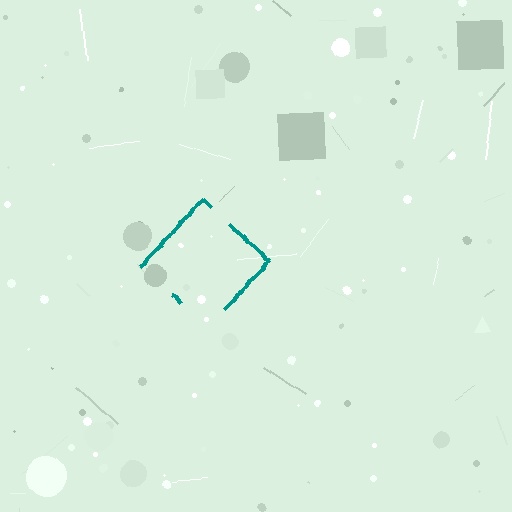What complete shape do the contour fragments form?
The contour fragments form a diamond.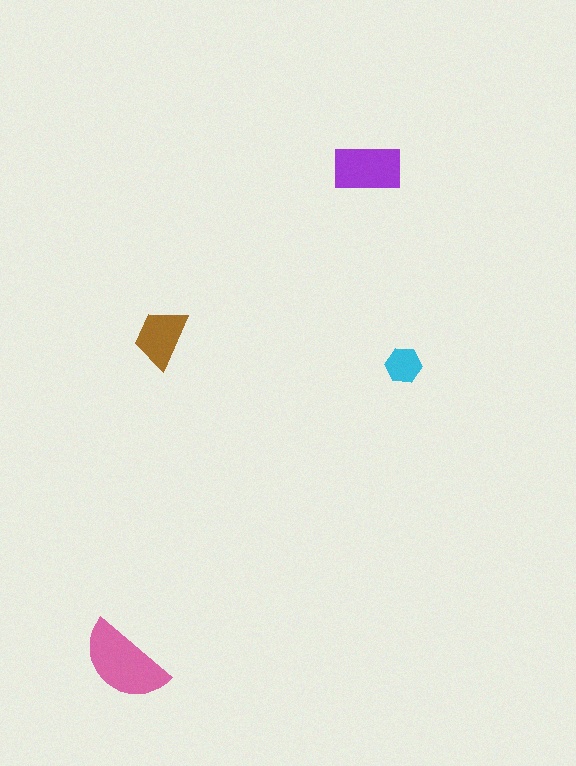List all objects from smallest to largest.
The cyan hexagon, the brown trapezoid, the purple rectangle, the pink semicircle.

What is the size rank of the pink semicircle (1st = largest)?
1st.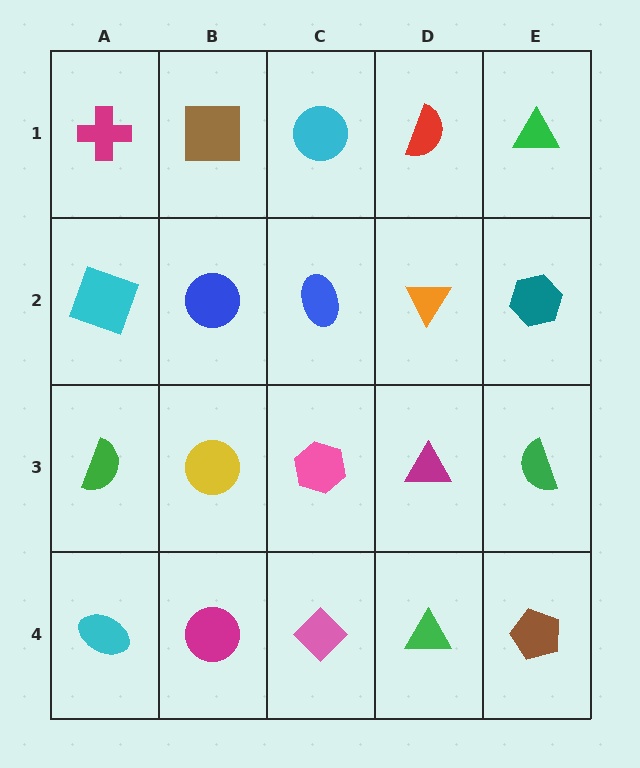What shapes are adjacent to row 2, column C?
A cyan circle (row 1, column C), a pink hexagon (row 3, column C), a blue circle (row 2, column B), an orange triangle (row 2, column D).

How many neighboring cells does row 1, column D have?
3.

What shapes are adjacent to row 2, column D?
A red semicircle (row 1, column D), a magenta triangle (row 3, column D), a blue ellipse (row 2, column C), a teal hexagon (row 2, column E).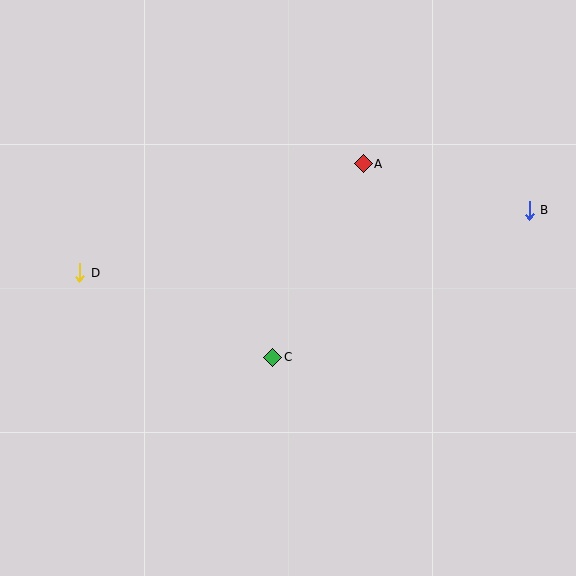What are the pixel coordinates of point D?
Point D is at (80, 273).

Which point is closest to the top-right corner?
Point B is closest to the top-right corner.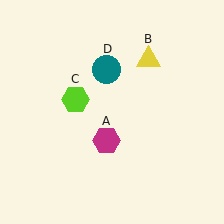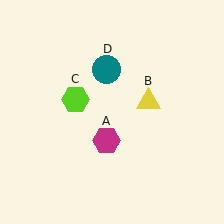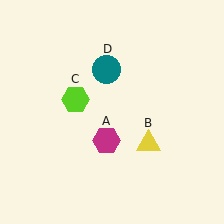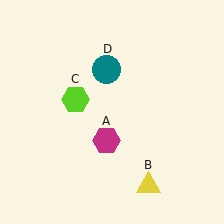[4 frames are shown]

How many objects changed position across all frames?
1 object changed position: yellow triangle (object B).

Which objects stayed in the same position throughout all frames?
Magenta hexagon (object A) and lime hexagon (object C) and teal circle (object D) remained stationary.